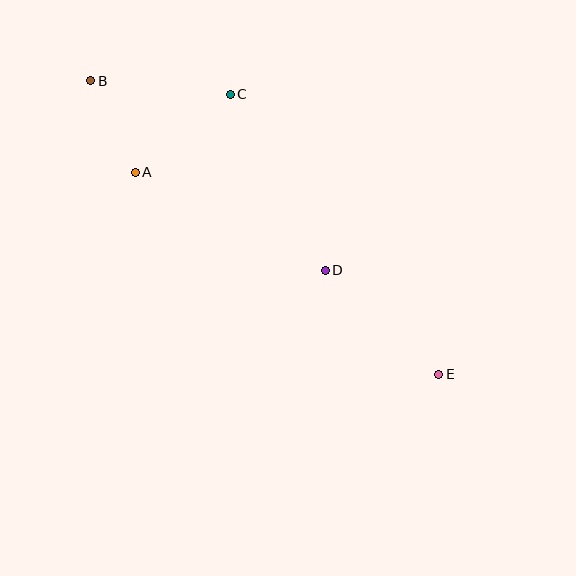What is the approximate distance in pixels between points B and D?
The distance between B and D is approximately 302 pixels.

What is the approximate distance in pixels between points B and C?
The distance between B and C is approximately 140 pixels.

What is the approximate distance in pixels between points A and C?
The distance between A and C is approximately 123 pixels.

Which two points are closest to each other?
Points A and B are closest to each other.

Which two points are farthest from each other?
Points B and E are farthest from each other.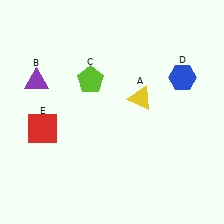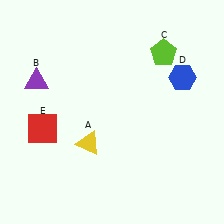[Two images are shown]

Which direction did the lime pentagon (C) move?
The lime pentagon (C) moved right.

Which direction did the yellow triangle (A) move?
The yellow triangle (A) moved left.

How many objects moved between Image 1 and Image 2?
2 objects moved between the two images.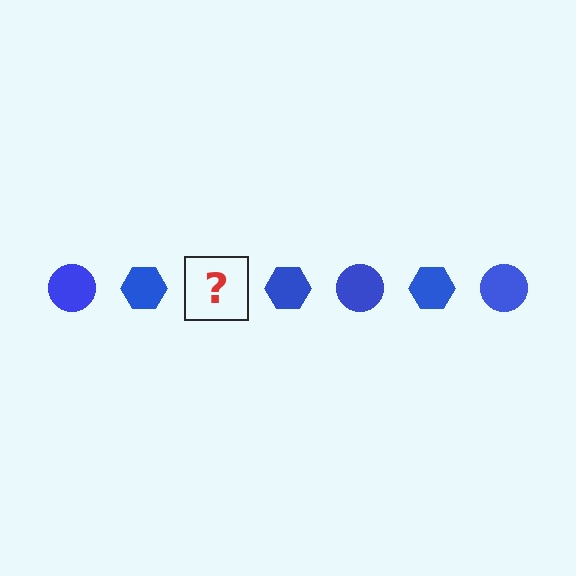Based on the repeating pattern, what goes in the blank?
The blank should be a blue circle.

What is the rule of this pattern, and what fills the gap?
The rule is that the pattern cycles through circle, hexagon shapes in blue. The gap should be filled with a blue circle.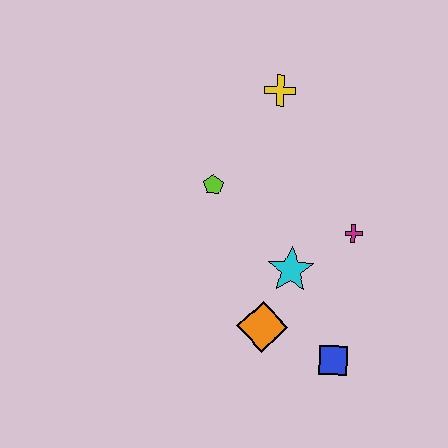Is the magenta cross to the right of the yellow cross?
Yes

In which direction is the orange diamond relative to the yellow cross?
The orange diamond is below the yellow cross.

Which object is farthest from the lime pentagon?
The blue square is farthest from the lime pentagon.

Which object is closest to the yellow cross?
The lime pentagon is closest to the yellow cross.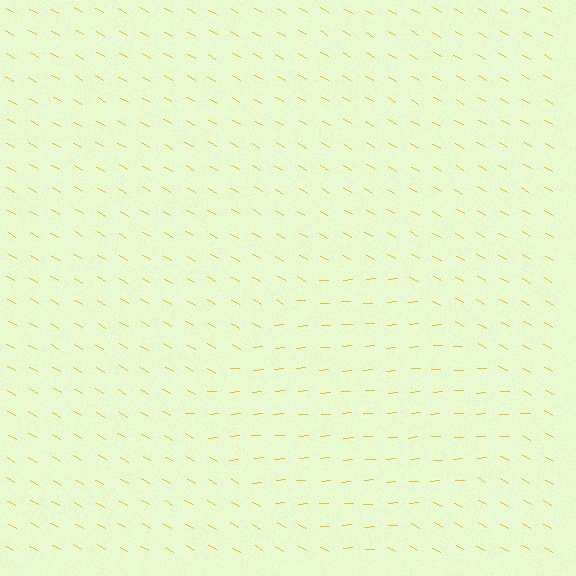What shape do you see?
I see a diamond.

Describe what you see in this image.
The image is filled with small yellow line segments. A diamond region in the image has lines oriented differently from the surrounding lines, creating a visible texture boundary.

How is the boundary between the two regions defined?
The boundary is defined purely by a change in line orientation (approximately 33 degrees difference). All lines are the same color and thickness.